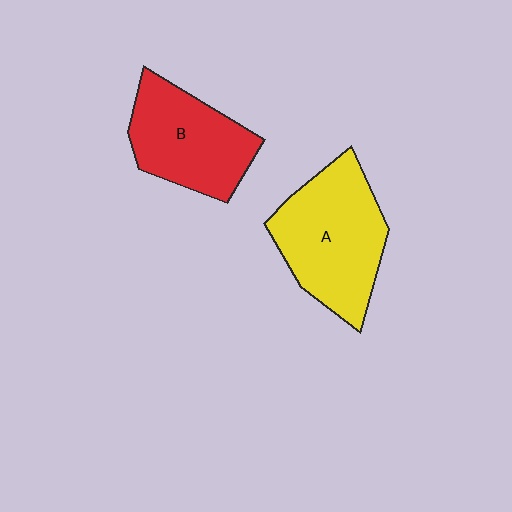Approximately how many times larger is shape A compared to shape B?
Approximately 1.2 times.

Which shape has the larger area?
Shape A (yellow).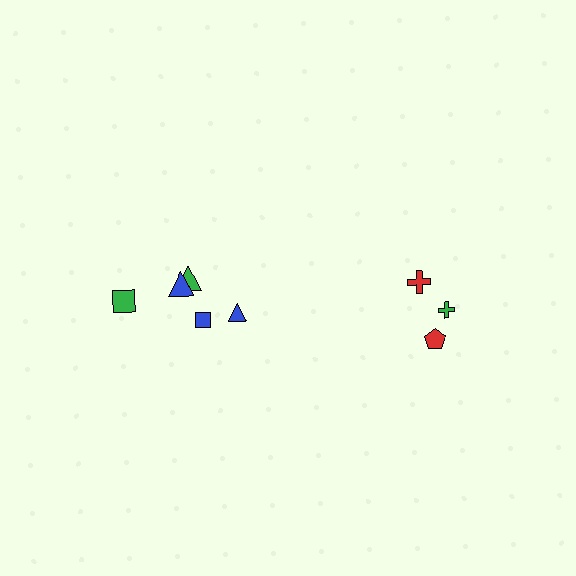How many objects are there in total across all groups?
There are 8 objects.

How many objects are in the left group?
There are 5 objects.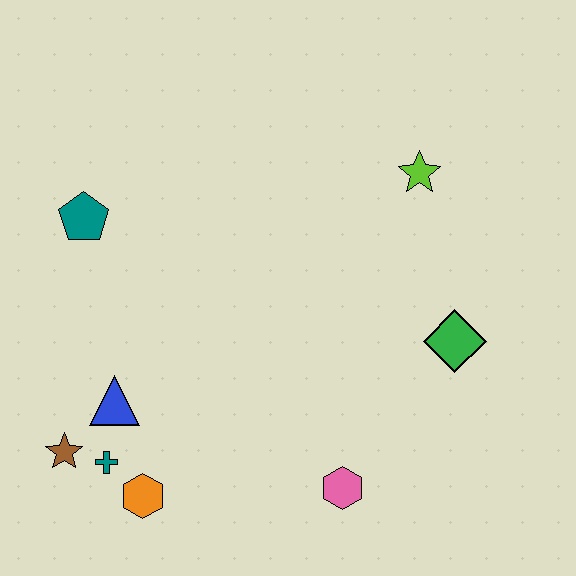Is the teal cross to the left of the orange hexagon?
Yes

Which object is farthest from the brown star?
The lime star is farthest from the brown star.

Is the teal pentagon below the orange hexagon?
No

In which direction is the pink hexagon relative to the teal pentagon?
The pink hexagon is below the teal pentagon.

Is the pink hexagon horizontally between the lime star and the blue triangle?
Yes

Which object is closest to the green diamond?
The lime star is closest to the green diamond.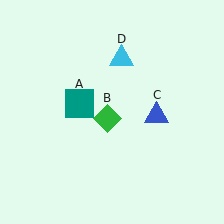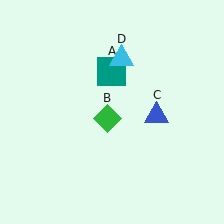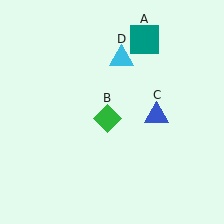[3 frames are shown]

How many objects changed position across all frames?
1 object changed position: teal square (object A).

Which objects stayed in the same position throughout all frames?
Green diamond (object B) and blue triangle (object C) and cyan triangle (object D) remained stationary.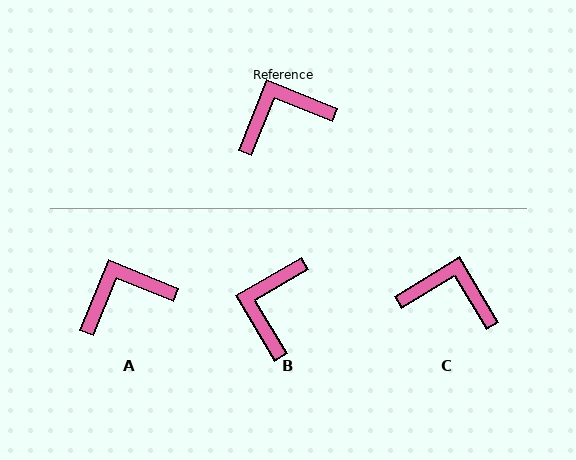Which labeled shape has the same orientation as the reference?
A.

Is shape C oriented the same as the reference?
No, it is off by about 37 degrees.